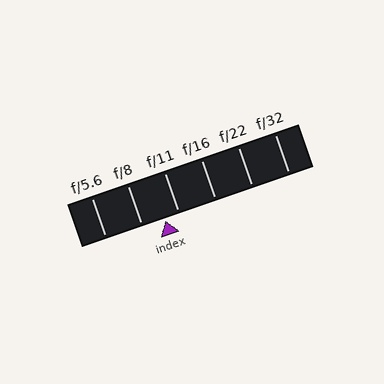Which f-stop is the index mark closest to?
The index mark is closest to f/11.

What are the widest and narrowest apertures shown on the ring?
The widest aperture shown is f/5.6 and the narrowest is f/32.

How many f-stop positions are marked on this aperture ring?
There are 6 f-stop positions marked.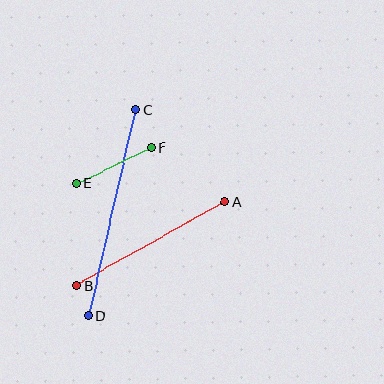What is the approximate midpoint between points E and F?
The midpoint is at approximately (114, 165) pixels.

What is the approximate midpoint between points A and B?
The midpoint is at approximately (150, 244) pixels.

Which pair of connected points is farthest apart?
Points C and D are farthest apart.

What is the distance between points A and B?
The distance is approximately 170 pixels.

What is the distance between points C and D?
The distance is approximately 211 pixels.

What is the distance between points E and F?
The distance is approximately 83 pixels.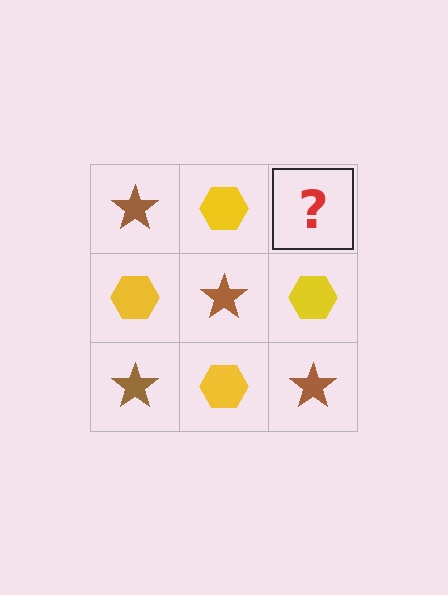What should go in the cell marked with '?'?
The missing cell should contain a brown star.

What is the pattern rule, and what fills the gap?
The rule is that it alternates brown star and yellow hexagon in a checkerboard pattern. The gap should be filled with a brown star.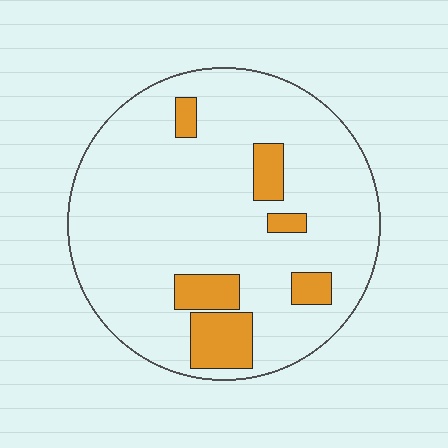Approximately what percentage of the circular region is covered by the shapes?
Approximately 15%.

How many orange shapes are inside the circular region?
6.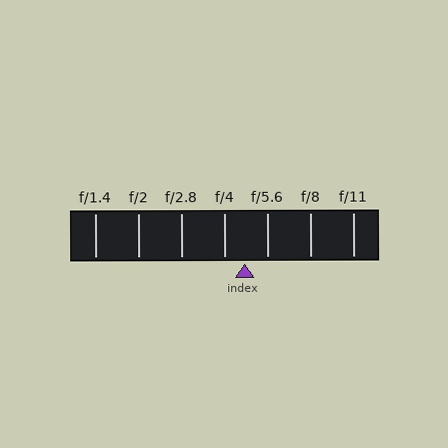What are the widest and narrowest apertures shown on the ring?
The widest aperture shown is f/1.4 and the narrowest is f/11.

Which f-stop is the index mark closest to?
The index mark is closest to f/4.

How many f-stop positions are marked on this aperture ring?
There are 7 f-stop positions marked.